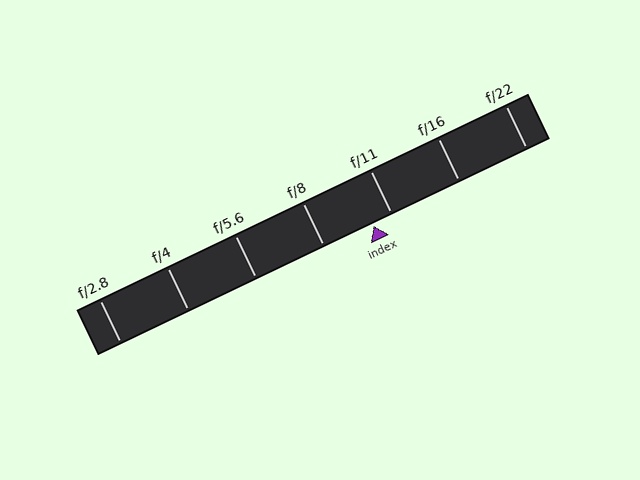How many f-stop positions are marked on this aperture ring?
There are 7 f-stop positions marked.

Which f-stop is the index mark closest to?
The index mark is closest to f/11.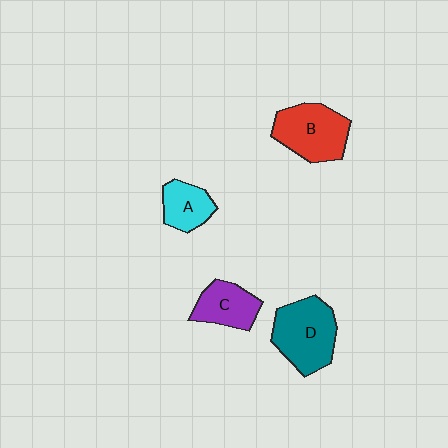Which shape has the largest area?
Shape D (teal).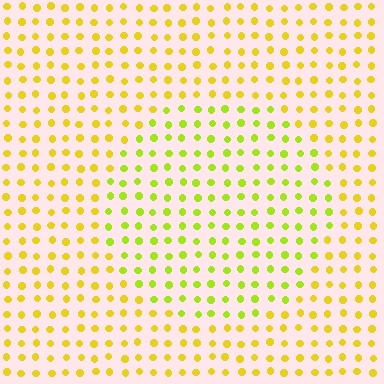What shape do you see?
I see a circle.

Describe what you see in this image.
The image is filled with small yellow elements in a uniform arrangement. A circle-shaped region is visible where the elements are tinted to a slightly different hue, forming a subtle color boundary.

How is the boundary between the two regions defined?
The boundary is defined purely by a slight shift in hue (about 28 degrees). Spacing, size, and orientation are identical on both sides.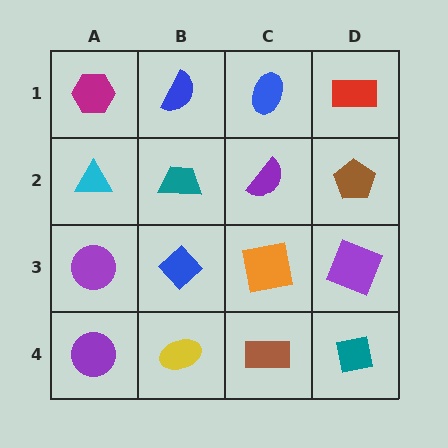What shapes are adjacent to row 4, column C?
An orange square (row 3, column C), a yellow ellipse (row 4, column B), a teal square (row 4, column D).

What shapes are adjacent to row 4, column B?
A blue diamond (row 3, column B), a purple circle (row 4, column A), a brown rectangle (row 4, column C).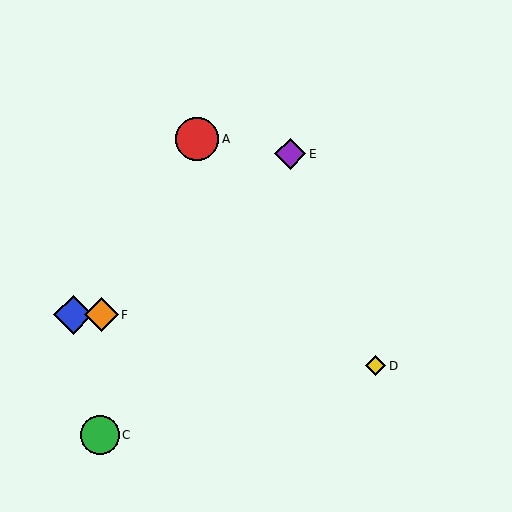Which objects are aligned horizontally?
Objects B, F are aligned horizontally.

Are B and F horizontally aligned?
Yes, both are at y≈315.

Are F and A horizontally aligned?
No, F is at y≈315 and A is at y≈139.